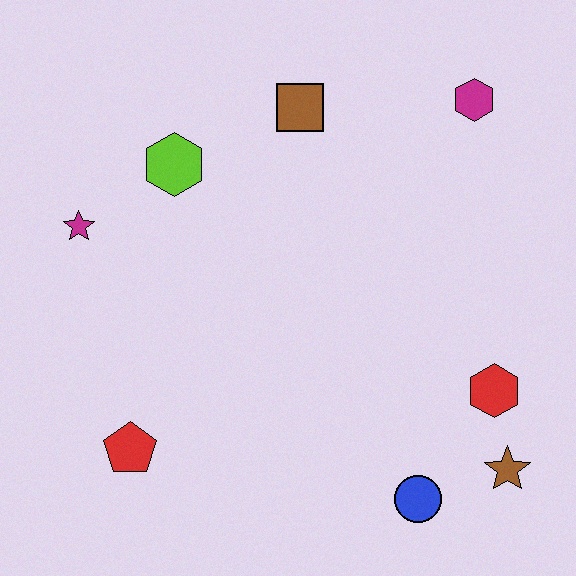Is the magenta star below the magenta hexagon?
Yes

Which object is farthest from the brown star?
The magenta star is farthest from the brown star.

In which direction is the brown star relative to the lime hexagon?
The brown star is to the right of the lime hexagon.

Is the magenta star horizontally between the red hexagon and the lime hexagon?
No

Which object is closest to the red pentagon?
The magenta star is closest to the red pentagon.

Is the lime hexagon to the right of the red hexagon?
No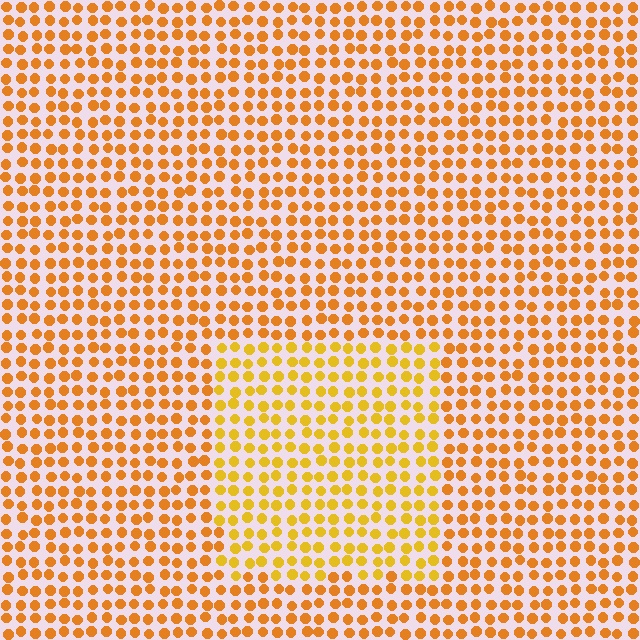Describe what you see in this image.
The image is filled with small orange elements in a uniform arrangement. A rectangle-shaped region is visible where the elements are tinted to a slightly different hue, forming a subtle color boundary.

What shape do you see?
I see a rectangle.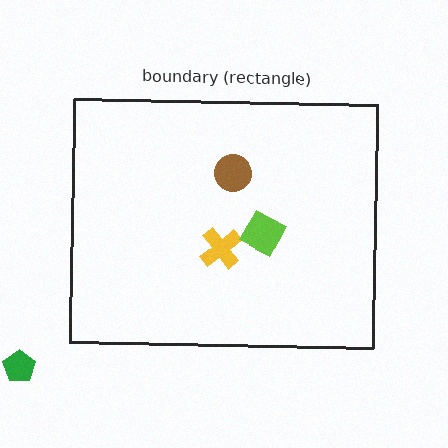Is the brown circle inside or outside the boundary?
Inside.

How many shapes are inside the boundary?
3 inside, 1 outside.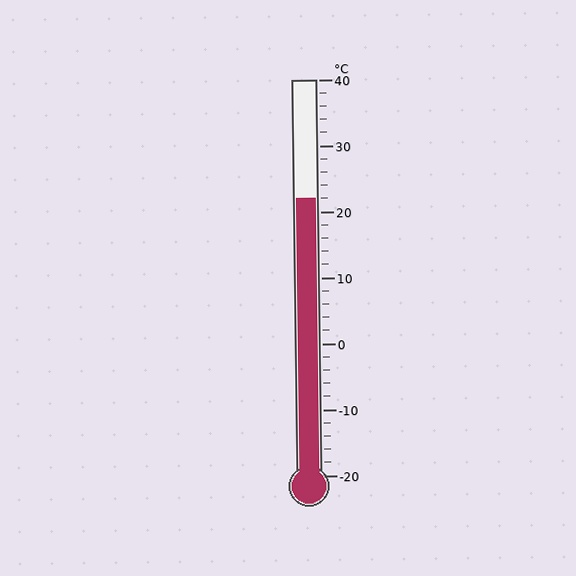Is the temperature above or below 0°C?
The temperature is above 0°C.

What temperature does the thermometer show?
The thermometer shows approximately 22°C.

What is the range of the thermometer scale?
The thermometer scale ranges from -20°C to 40°C.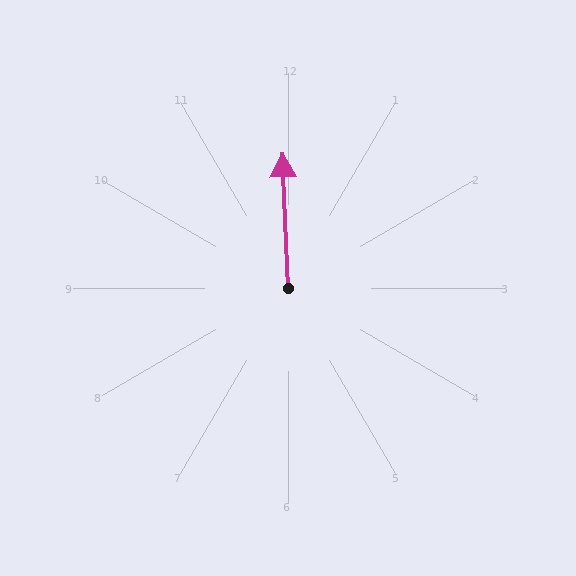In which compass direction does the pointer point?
North.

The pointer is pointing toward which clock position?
Roughly 12 o'clock.